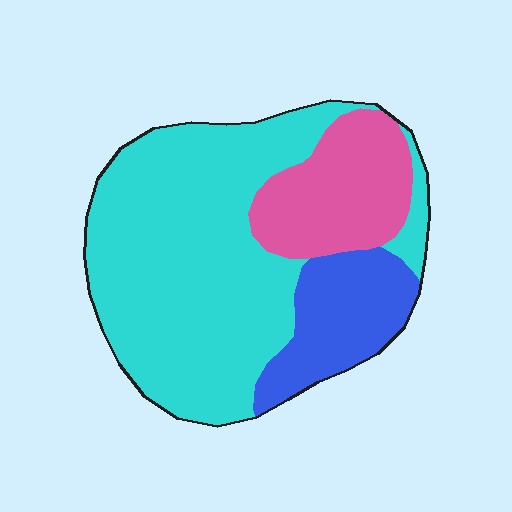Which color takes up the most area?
Cyan, at roughly 65%.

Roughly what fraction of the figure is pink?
Pink covers about 20% of the figure.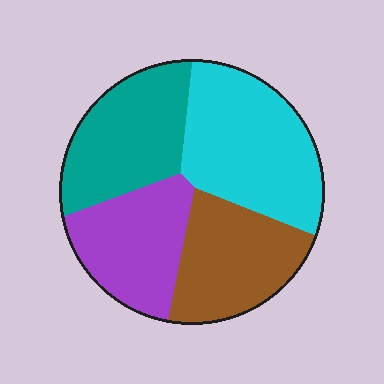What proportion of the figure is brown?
Brown covers 23% of the figure.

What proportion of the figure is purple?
Purple takes up about one fifth (1/5) of the figure.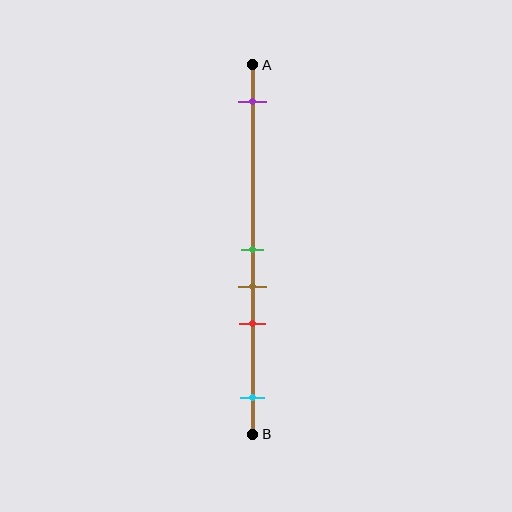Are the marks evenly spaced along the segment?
No, the marks are not evenly spaced.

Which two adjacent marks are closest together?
The green and brown marks are the closest adjacent pair.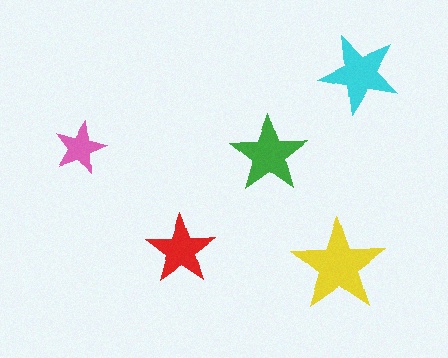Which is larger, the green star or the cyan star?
The cyan one.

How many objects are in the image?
There are 5 objects in the image.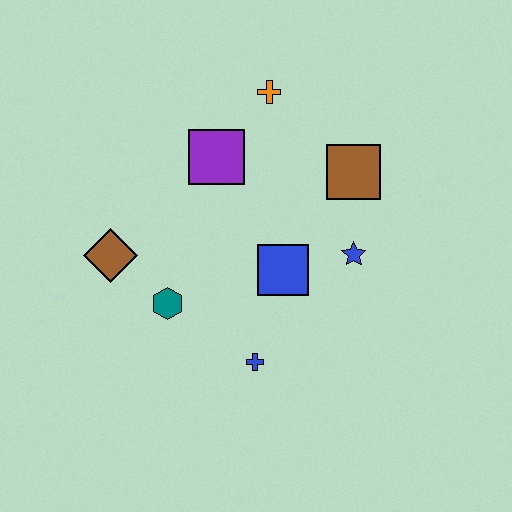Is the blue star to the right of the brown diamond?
Yes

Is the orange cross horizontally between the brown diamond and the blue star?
Yes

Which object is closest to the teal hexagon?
The brown diamond is closest to the teal hexagon.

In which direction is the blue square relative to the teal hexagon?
The blue square is to the right of the teal hexagon.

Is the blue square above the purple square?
No